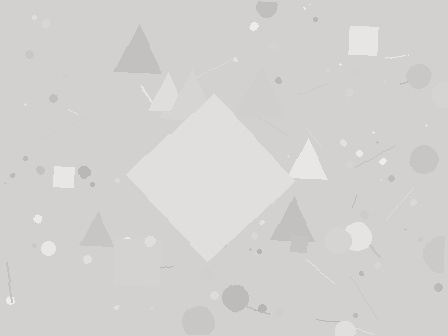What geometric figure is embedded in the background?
A diamond is embedded in the background.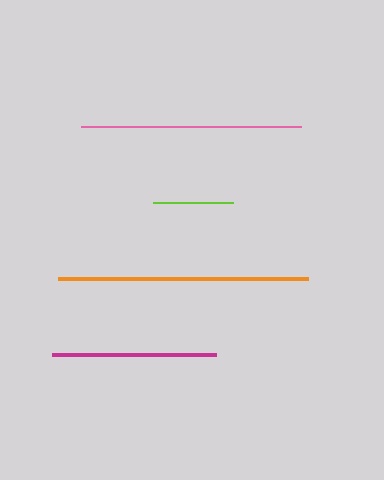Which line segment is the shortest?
The lime line is the shortest at approximately 80 pixels.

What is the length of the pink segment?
The pink segment is approximately 220 pixels long.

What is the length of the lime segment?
The lime segment is approximately 80 pixels long.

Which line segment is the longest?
The orange line is the longest at approximately 250 pixels.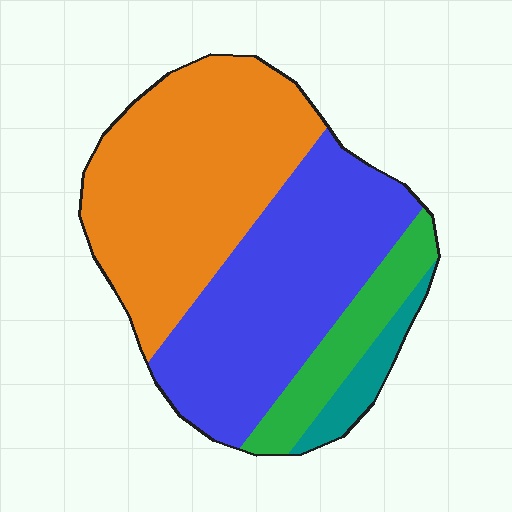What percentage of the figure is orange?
Orange takes up between a third and a half of the figure.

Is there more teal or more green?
Green.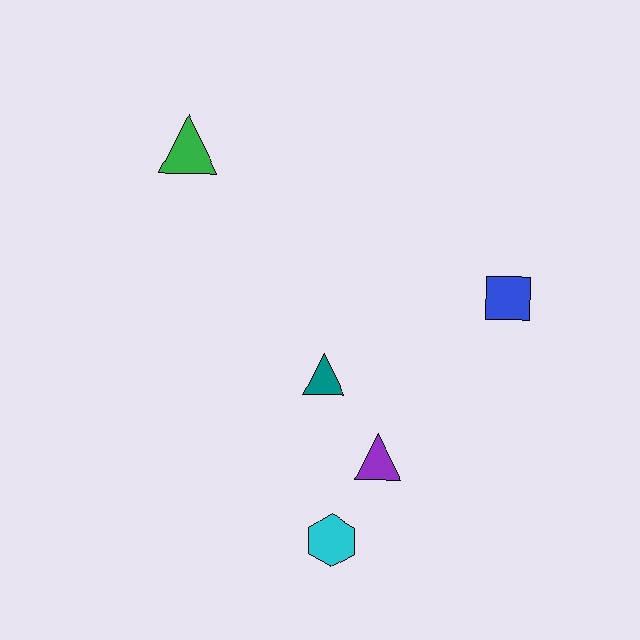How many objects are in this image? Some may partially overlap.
There are 5 objects.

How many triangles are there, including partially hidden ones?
There are 3 triangles.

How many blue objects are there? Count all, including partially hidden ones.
There is 1 blue object.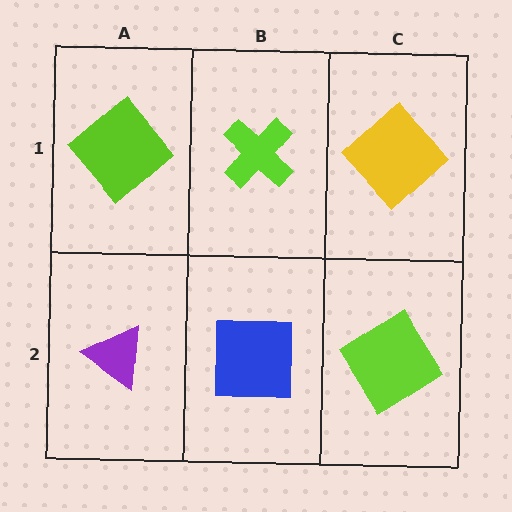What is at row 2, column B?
A blue square.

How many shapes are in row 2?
3 shapes.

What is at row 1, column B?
A lime cross.